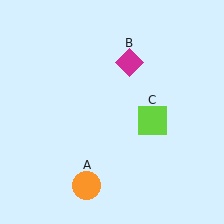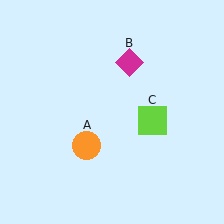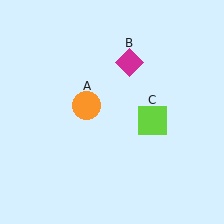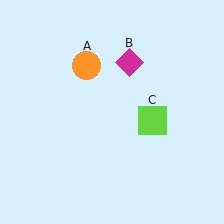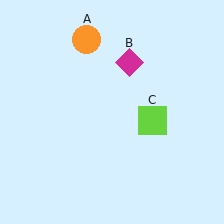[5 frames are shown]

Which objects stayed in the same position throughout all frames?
Magenta diamond (object B) and lime square (object C) remained stationary.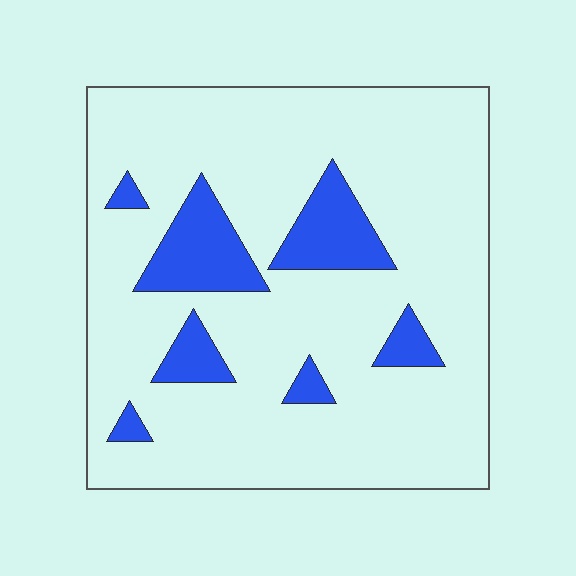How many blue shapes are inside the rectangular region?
7.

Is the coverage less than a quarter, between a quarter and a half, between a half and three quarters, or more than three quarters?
Less than a quarter.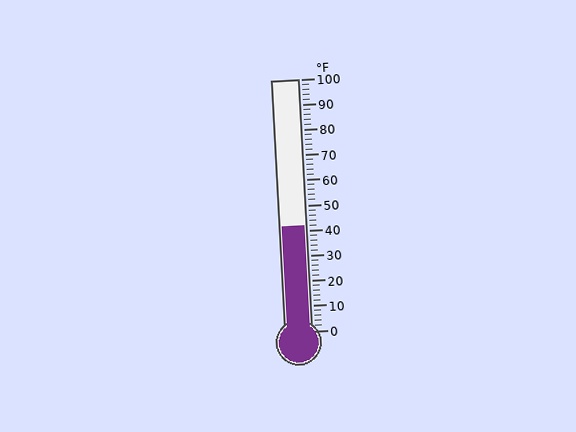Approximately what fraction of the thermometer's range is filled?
The thermometer is filled to approximately 40% of its range.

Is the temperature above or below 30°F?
The temperature is above 30°F.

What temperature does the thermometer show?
The thermometer shows approximately 42°F.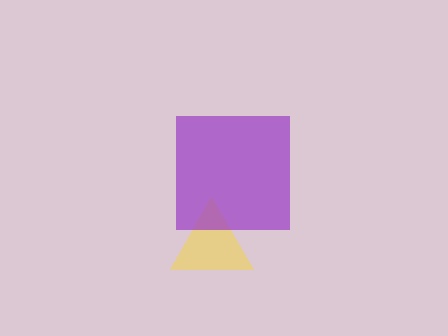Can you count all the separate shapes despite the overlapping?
Yes, there are 2 separate shapes.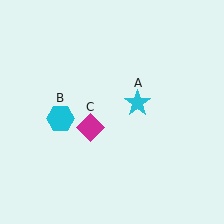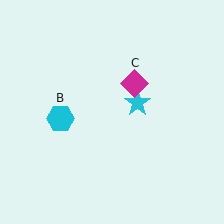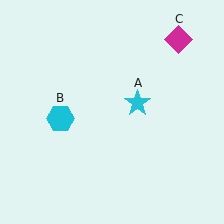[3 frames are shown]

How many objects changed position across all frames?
1 object changed position: magenta diamond (object C).